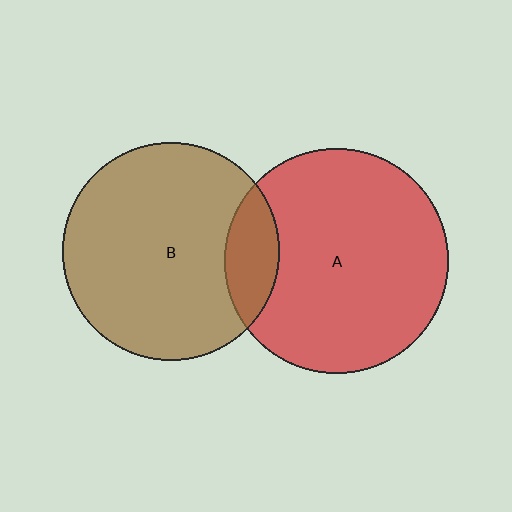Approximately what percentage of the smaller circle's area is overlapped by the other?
Approximately 15%.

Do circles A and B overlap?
Yes.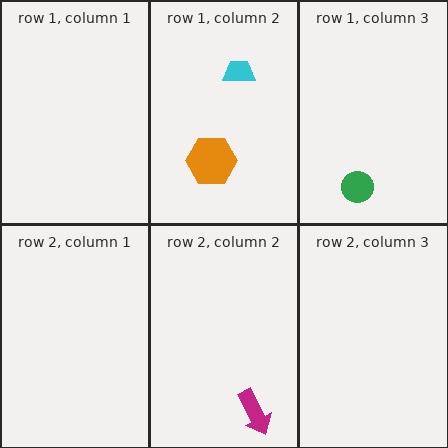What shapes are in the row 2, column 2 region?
The magenta arrow.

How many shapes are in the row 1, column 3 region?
1.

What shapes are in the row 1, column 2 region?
The cyan trapezoid, the orange hexagon.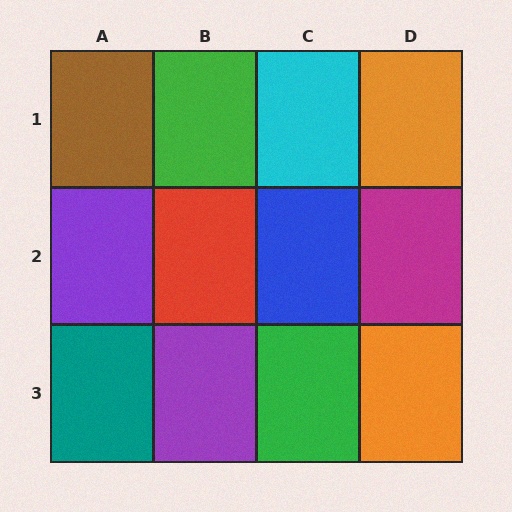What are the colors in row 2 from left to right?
Purple, red, blue, magenta.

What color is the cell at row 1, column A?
Brown.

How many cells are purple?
2 cells are purple.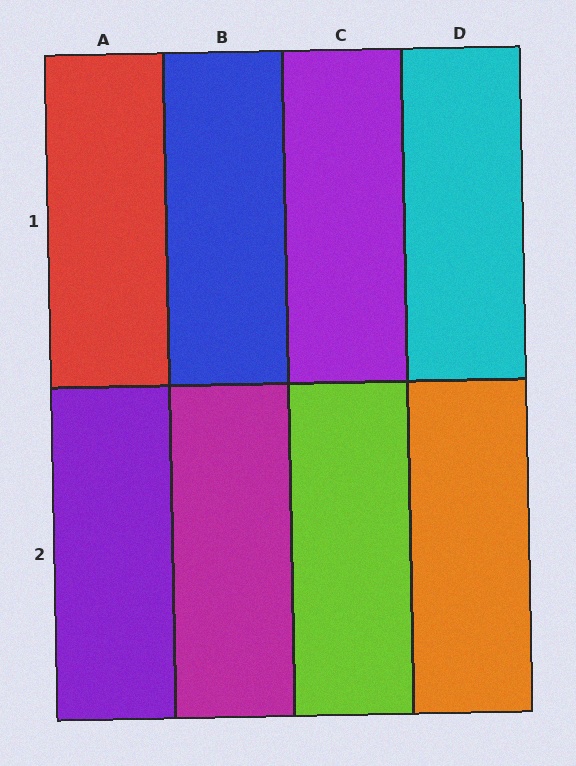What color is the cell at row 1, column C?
Purple.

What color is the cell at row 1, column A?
Red.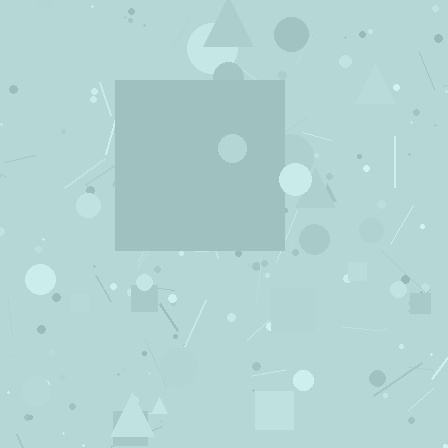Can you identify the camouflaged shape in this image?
The camouflaged shape is a square.